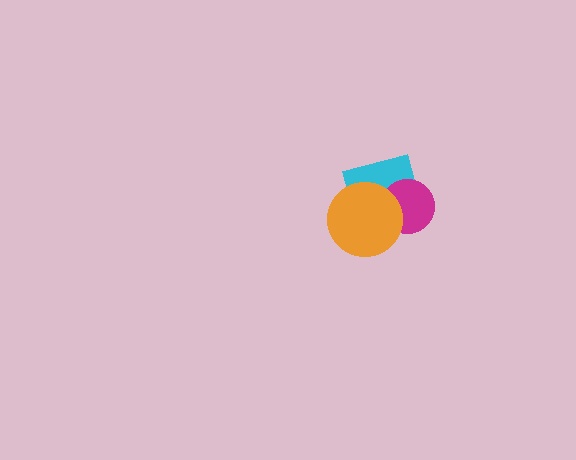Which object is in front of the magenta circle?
The orange circle is in front of the magenta circle.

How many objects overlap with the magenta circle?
2 objects overlap with the magenta circle.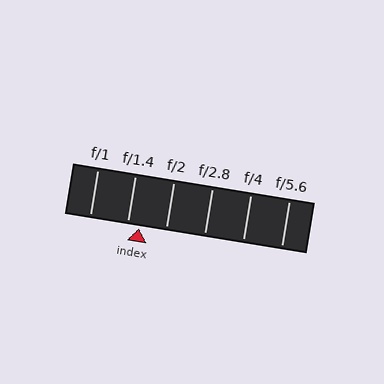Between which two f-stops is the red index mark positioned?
The index mark is between f/1.4 and f/2.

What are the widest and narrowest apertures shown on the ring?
The widest aperture shown is f/1 and the narrowest is f/5.6.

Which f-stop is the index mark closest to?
The index mark is closest to f/1.4.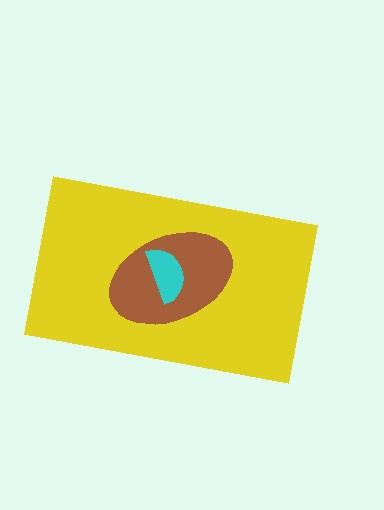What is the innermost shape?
The cyan semicircle.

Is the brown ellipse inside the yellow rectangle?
Yes.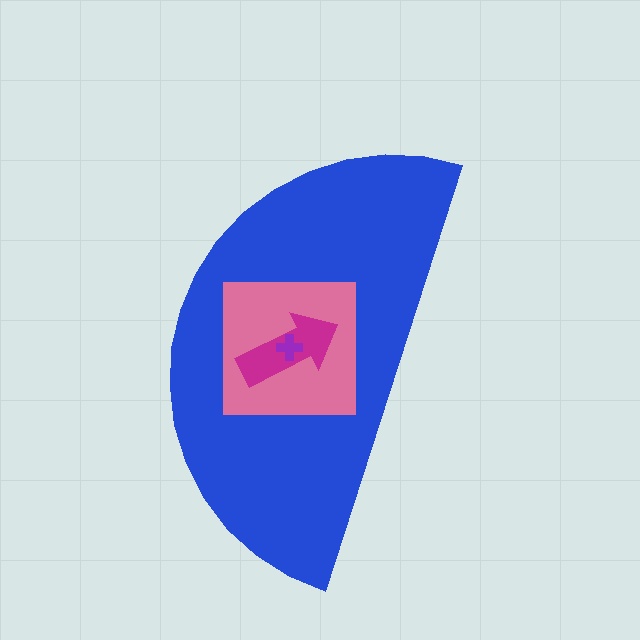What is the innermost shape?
The purple cross.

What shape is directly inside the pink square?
The magenta arrow.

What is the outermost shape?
The blue semicircle.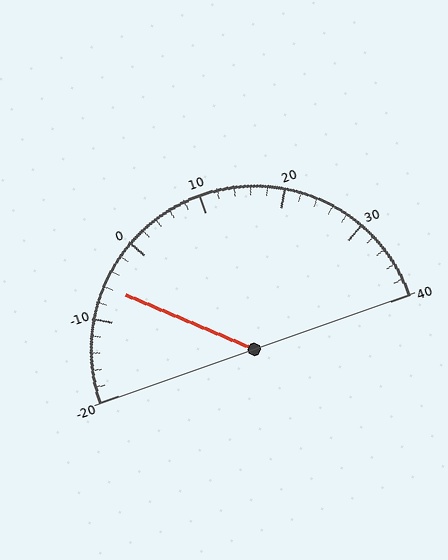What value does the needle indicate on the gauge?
The needle indicates approximately -6.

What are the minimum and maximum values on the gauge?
The gauge ranges from -20 to 40.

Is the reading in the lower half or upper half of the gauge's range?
The reading is in the lower half of the range (-20 to 40).